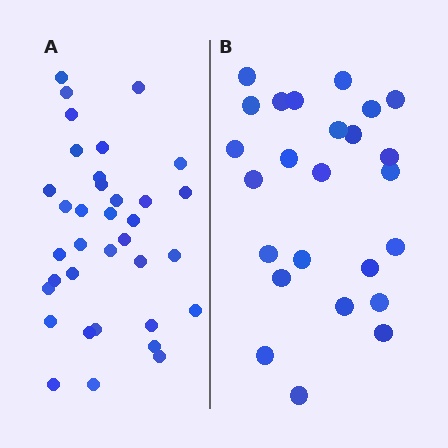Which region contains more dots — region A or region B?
Region A (the left region) has more dots.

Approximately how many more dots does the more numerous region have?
Region A has roughly 10 or so more dots than region B.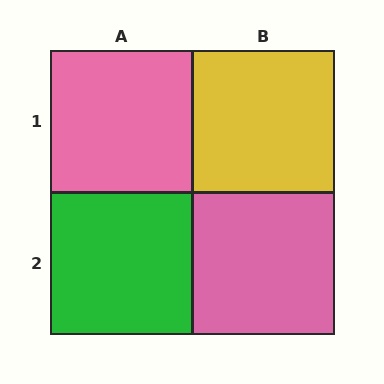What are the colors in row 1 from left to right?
Pink, yellow.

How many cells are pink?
2 cells are pink.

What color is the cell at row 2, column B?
Pink.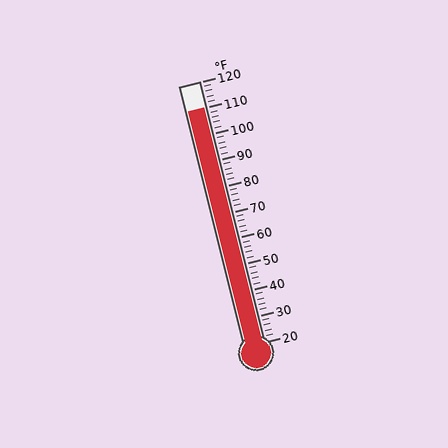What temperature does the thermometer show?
The thermometer shows approximately 110°F.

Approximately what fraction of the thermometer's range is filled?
The thermometer is filled to approximately 90% of its range.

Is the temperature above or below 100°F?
The temperature is above 100°F.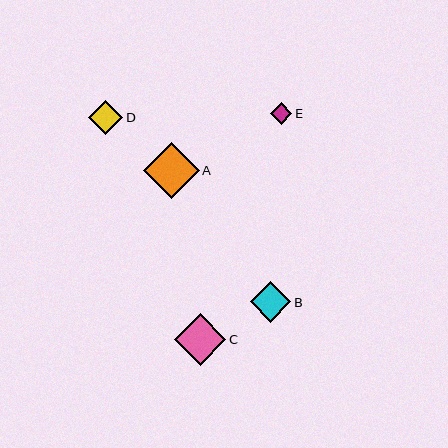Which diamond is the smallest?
Diamond E is the smallest with a size of approximately 22 pixels.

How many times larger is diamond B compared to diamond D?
Diamond B is approximately 1.2 times the size of diamond D.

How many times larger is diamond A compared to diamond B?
Diamond A is approximately 1.4 times the size of diamond B.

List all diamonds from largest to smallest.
From largest to smallest: A, C, B, D, E.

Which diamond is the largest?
Diamond A is the largest with a size of approximately 56 pixels.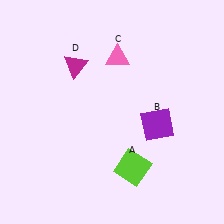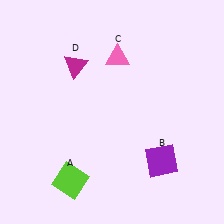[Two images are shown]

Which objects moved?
The objects that moved are: the lime square (A), the purple square (B).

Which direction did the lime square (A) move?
The lime square (A) moved left.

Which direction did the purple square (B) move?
The purple square (B) moved down.